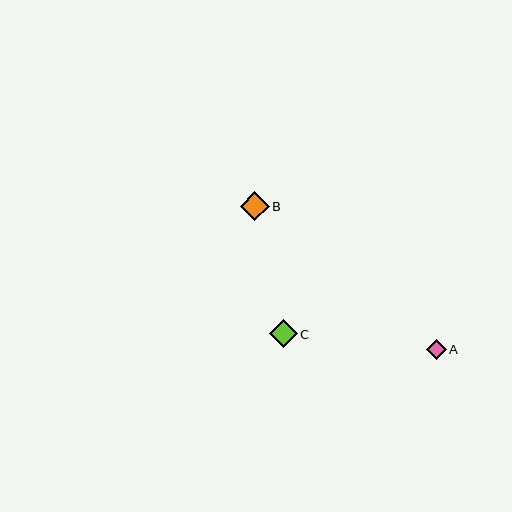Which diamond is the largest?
Diamond B is the largest with a size of approximately 29 pixels.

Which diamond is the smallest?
Diamond A is the smallest with a size of approximately 20 pixels.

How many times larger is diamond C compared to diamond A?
Diamond C is approximately 1.4 times the size of diamond A.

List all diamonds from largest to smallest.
From largest to smallest: B, C, A.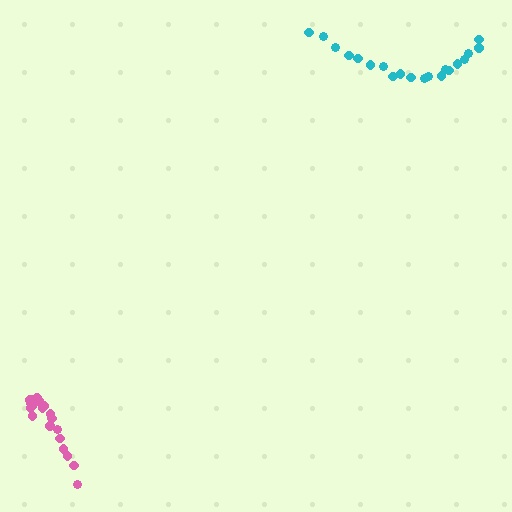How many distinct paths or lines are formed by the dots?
There are 2 distinct paths.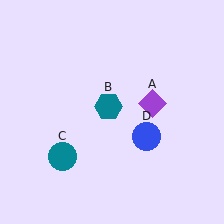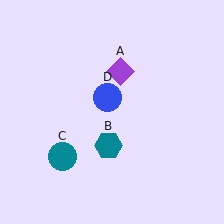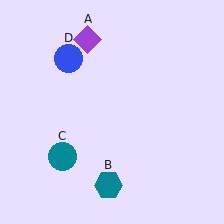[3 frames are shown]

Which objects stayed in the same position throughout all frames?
Teal circle (object C) remained stationary.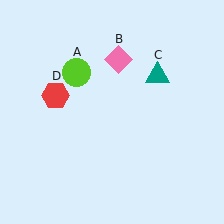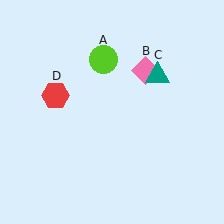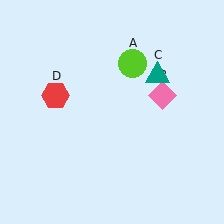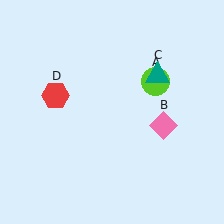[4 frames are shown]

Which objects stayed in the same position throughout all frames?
Teal triangle (object C) and red hexagon (object D) remained stationary.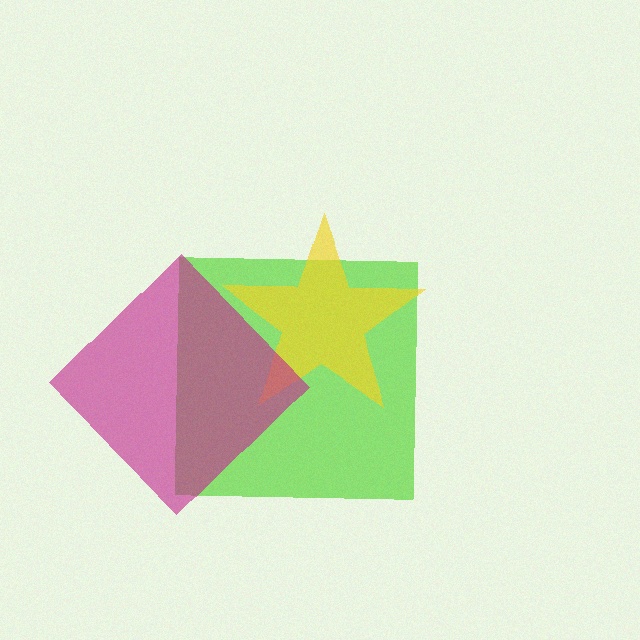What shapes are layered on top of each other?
The layered shapes are: a lime square, a yellow star, a magenta diamond.